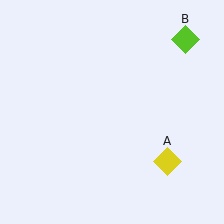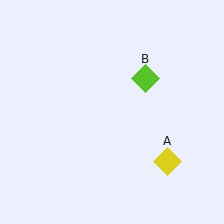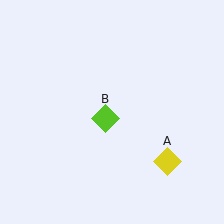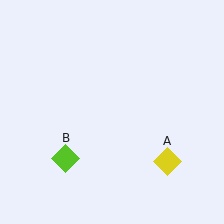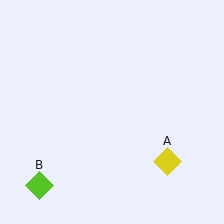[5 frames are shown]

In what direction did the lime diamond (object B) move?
The lime diamond (object B) moved down and to the left.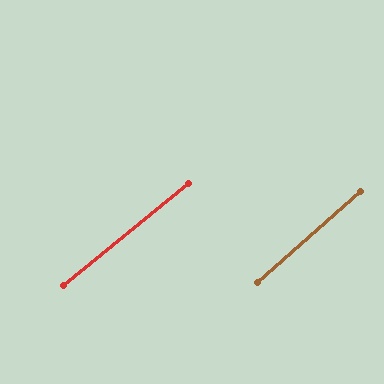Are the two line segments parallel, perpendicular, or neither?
Parallel — their directions differ by only 2.0°.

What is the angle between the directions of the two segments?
Approximately 2 degrees.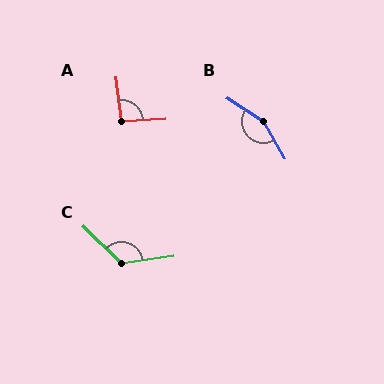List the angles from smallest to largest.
A (94°), C (128°), B (152°).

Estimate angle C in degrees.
Approximately 128 degrees.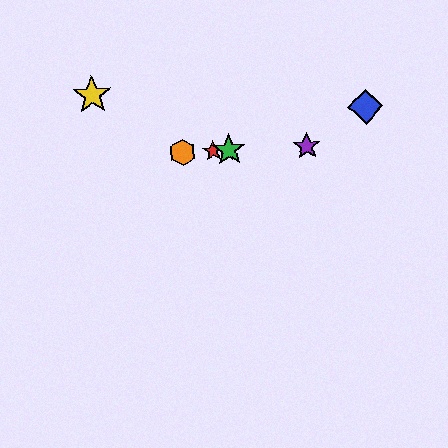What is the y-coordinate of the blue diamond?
The blue diamond is at y≈107.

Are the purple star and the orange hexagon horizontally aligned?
Yes, both are at y≈146.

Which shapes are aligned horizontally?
The red star, the green star, the purple star, the orange hexagon are aligned horizontally.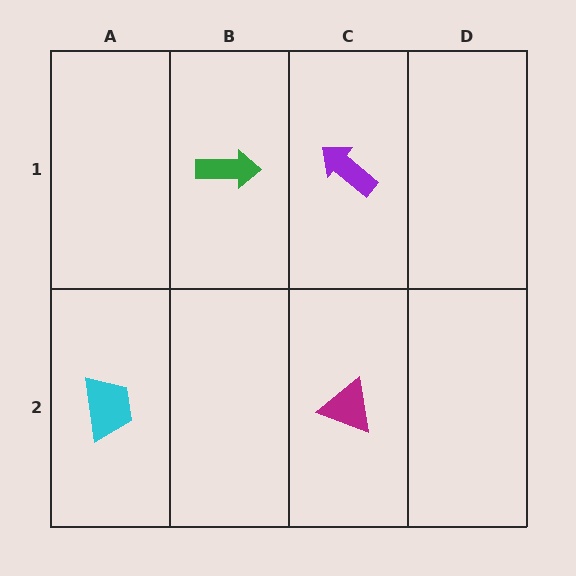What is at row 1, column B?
A green arrow.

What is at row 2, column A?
A cyan trapezoid.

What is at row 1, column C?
A purple arrow.